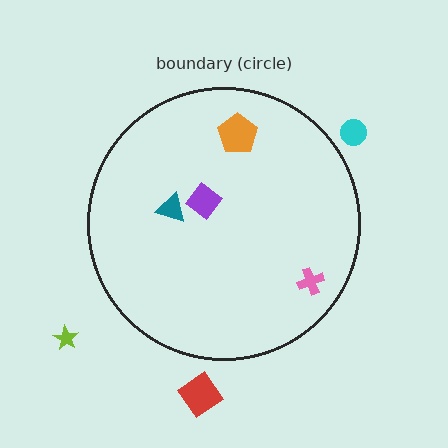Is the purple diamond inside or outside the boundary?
Inside.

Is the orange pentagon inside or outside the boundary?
Inside.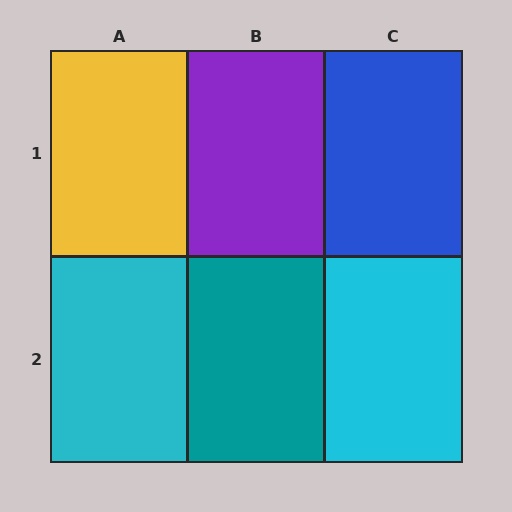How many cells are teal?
1 cell is teal.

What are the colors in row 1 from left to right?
Yellow, purple, blue.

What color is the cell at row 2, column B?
Teal.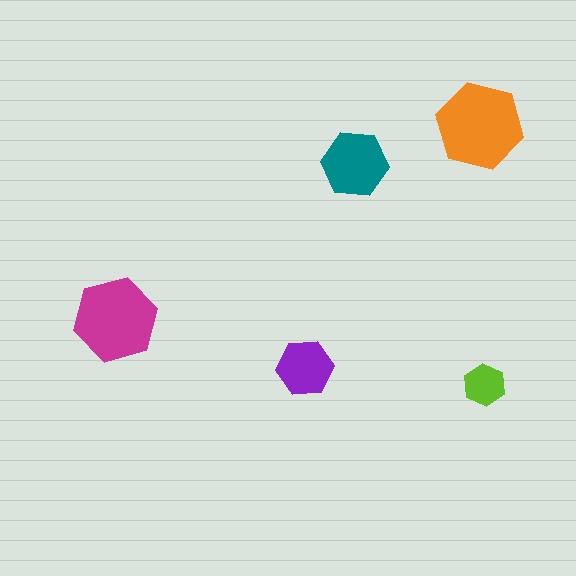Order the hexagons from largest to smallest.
the orange one, the magenta one, the teal one, the purple one, the lime one.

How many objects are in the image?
There are 5 objects in the image.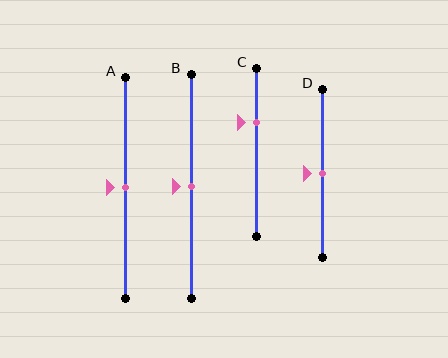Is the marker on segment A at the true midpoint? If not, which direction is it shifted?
Yes, the marker on segment A is at the true midpoint.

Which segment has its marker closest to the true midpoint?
Segment A has its marker closest to the true midpoint.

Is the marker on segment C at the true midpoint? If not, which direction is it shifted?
No, the marker on segment C is shifted upward by about 18% of the segment length.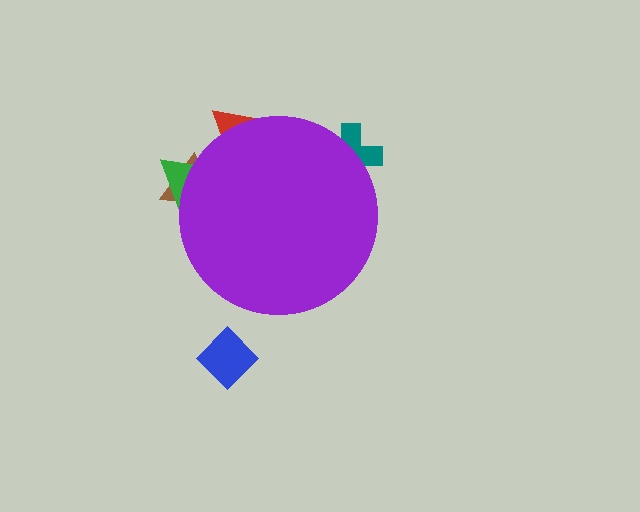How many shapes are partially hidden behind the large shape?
4 shapes are partially hidden.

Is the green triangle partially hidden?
Yes, the green triangle is partially hidden behind the purple circle.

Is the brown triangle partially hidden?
Yes, the brown triangle is partially hidden behind the purple circle.